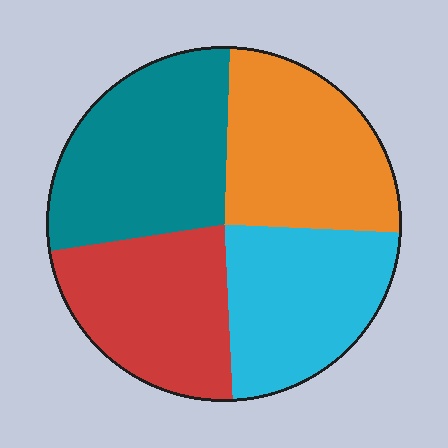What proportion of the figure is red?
Red covers 23% of the figure.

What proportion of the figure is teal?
Teal covers 28% of the figure.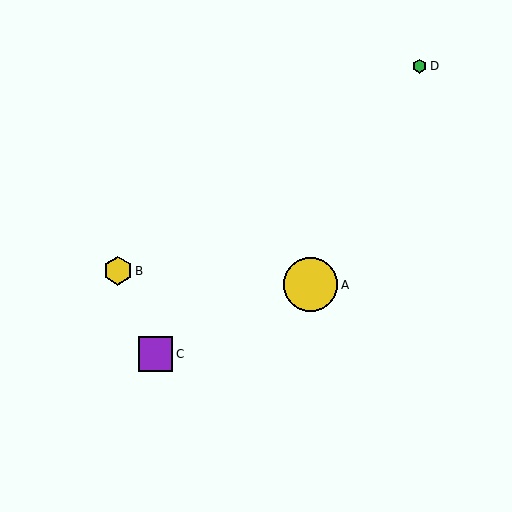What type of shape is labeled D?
Shape D is a green hexagon.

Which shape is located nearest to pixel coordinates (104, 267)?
The yellow hexagon (labeled B) at (118, 271) is nearest to that location.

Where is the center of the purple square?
The center of the purple square is at (155, 354).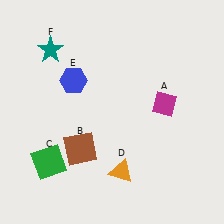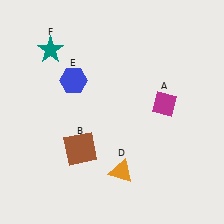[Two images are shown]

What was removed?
The green square (C) was removed in Image 2.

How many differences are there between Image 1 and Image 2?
There is 1 difference between the two images.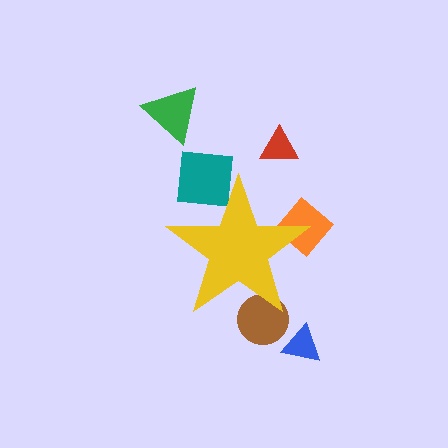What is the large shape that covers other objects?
A yellow star.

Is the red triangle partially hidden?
No, the red triangle is fully visible.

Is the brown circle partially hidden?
Yes, the brown circle is partially hidden behind the yellow star.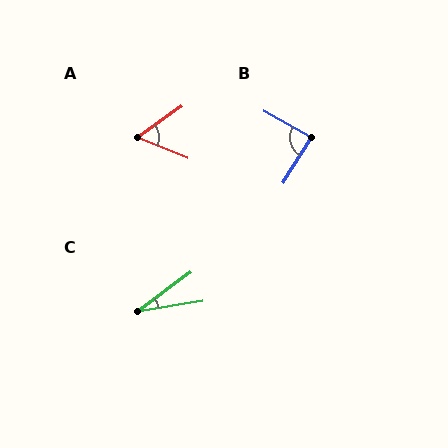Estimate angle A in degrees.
Approximately 57 degrees.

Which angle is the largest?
B, at approximately 87 degrees.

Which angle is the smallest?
C, at approximately 27 degrees.